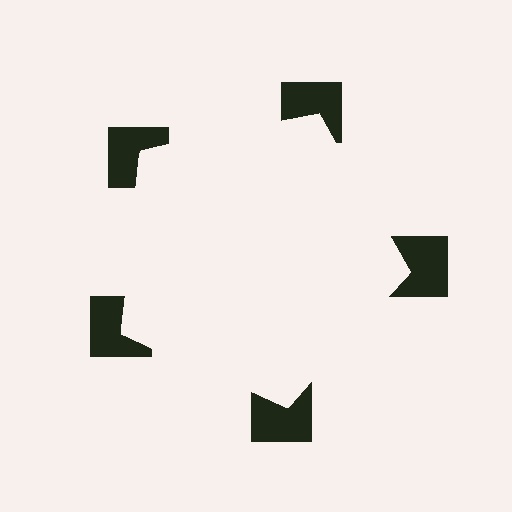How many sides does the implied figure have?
5 sides.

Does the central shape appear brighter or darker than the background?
It typically appears slightly brighter than the background, even though no actual brightness change is drawn.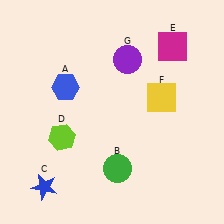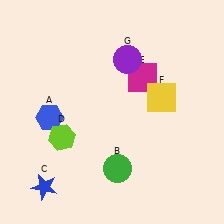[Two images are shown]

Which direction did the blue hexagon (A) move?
The blue hexagon (A) moved down.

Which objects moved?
The objects that moved are: the blue hexagon (A), the magenta square (E).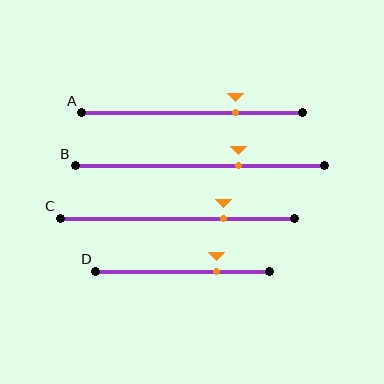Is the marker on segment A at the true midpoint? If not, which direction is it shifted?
No, the marker on segment A is shifted to the right by about 20% of the segment length.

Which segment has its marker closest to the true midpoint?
Segment B has its marker closest to the true midpoint.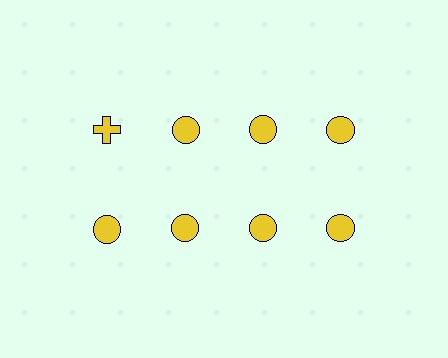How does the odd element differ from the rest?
It has a different shape: cross instead of circle.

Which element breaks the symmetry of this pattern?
The yellow cross in the top row, leftmost column breaks the symmetry. All other shapes are yellow circles.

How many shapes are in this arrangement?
There are 8 shapes arranged in a grid pattern.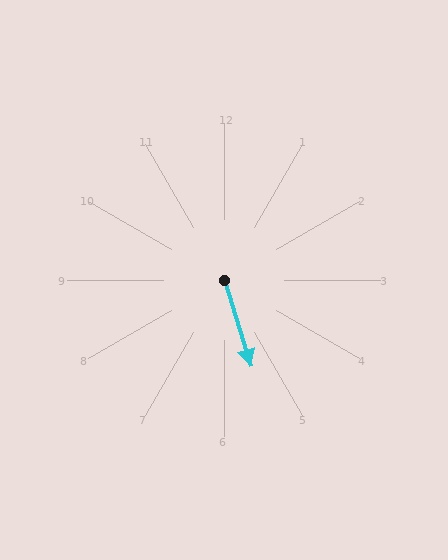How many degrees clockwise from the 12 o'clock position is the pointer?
Approximately 163 degrees.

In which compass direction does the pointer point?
South.